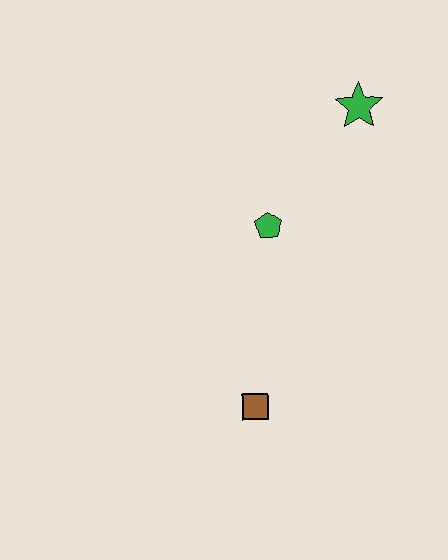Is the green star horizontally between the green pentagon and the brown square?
No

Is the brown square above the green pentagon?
No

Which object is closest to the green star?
The green pentagon is closest to the green star.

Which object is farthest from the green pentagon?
The brown square is farthest from the green pentagon.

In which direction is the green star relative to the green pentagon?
The green star is above the green pentagon.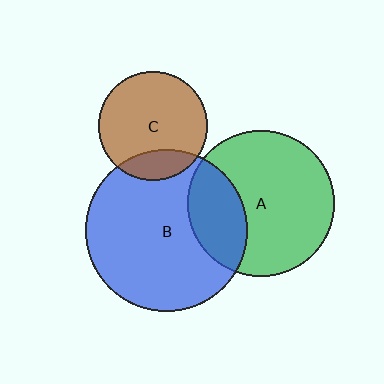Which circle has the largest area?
Circle B (blue).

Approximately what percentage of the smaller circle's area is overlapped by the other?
Approximately 20%.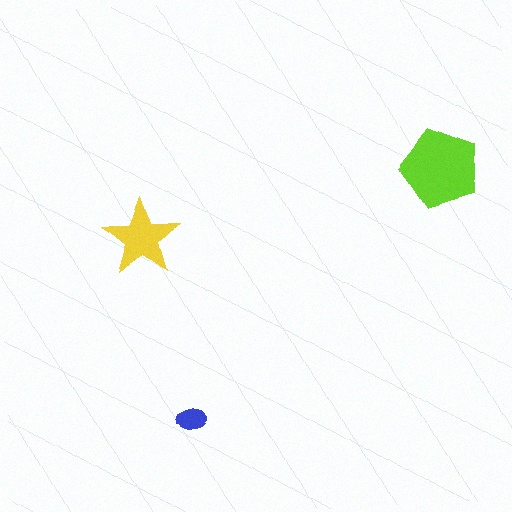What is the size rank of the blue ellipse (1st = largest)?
3rd.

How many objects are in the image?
There are 3 objects in the image.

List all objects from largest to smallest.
The lime pentagon, the yellow star, the blue ellipse.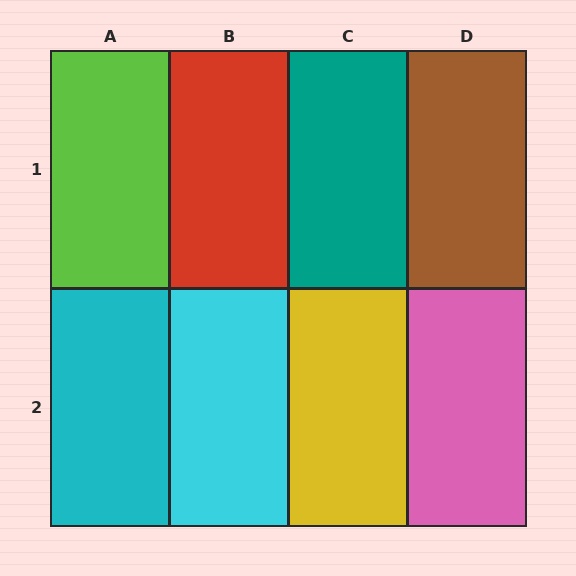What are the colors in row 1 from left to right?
Lime, red, teal, brown.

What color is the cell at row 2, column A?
Cyan.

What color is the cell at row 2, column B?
Cyan.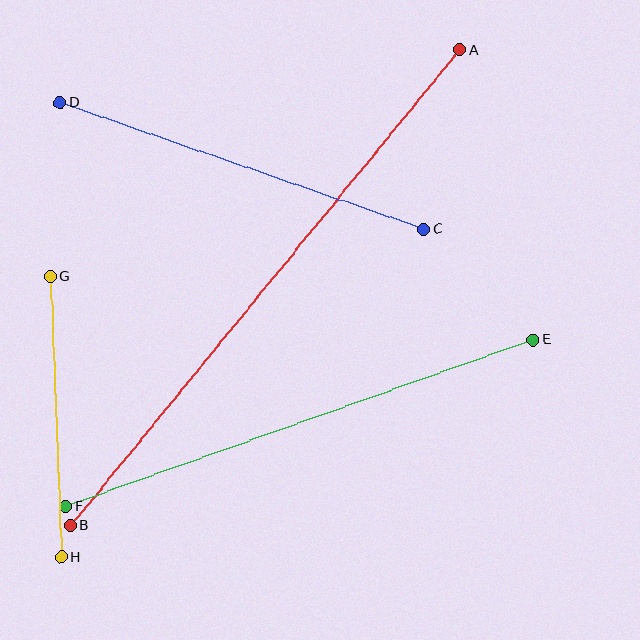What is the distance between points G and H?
The distance is approximately 281 pixels.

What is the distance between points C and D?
The distance is approximately 385 pixels.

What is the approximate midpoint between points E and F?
The midpoint is at approximately (299, 423) pixels.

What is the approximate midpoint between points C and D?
The midpoint is at approximately (242, 166) pixels.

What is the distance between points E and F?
The distance is approximately 496 pixels.